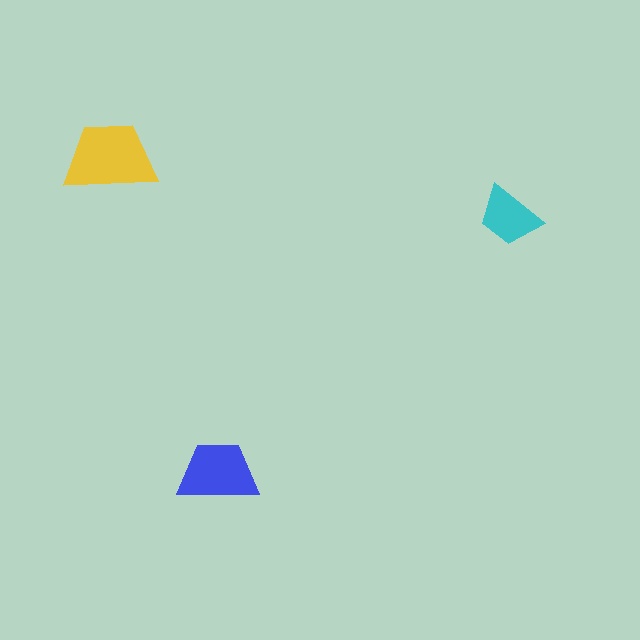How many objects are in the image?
There are 3 objects in the image.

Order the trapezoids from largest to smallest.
the yellow one, the blue one, the cyan one.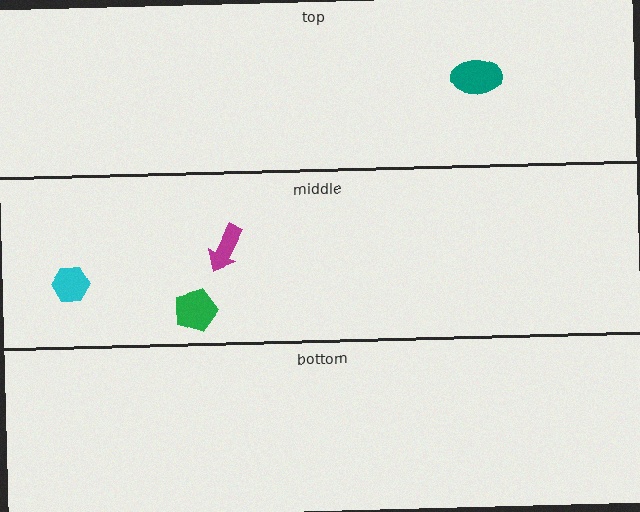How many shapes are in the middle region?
3.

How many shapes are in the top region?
1.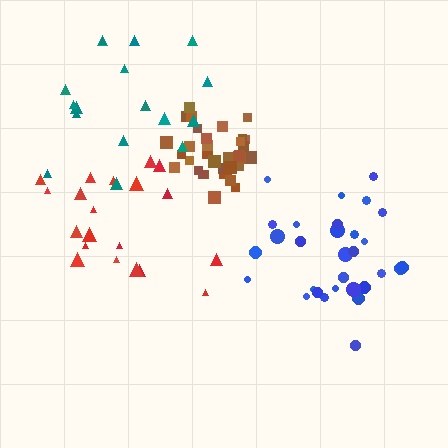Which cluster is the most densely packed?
Brown.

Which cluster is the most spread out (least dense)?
Teal.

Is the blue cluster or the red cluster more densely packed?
Blue.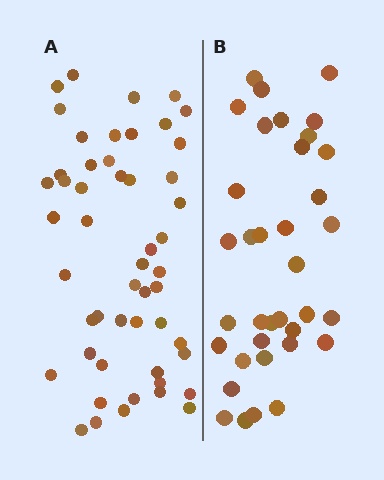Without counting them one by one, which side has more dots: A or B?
Region A (the left region) has more dots.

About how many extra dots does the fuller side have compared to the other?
Region A has approximately 15 more dots than region B.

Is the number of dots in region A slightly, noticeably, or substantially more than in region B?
Region A has noticeably more, but not dramatically so. The ratio is roughly 1.4 to 1.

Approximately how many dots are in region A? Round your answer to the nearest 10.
About 50 dots. (The exact count is 51, which rounds to 50.)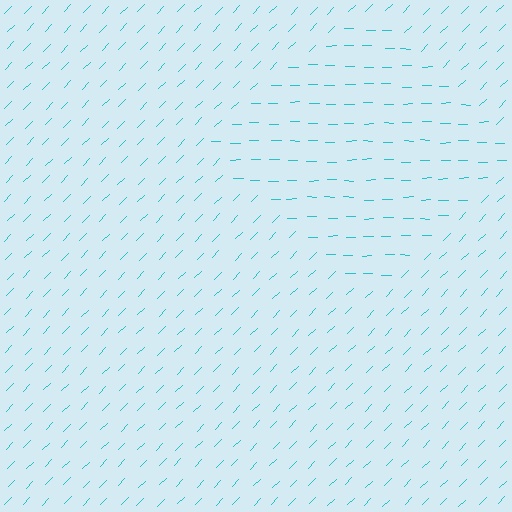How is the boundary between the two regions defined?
The boundary is defined purely by a change in line orientation (approximately 45 degrees difference). All lines are the same color and thickness.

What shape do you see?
I see a diamond.